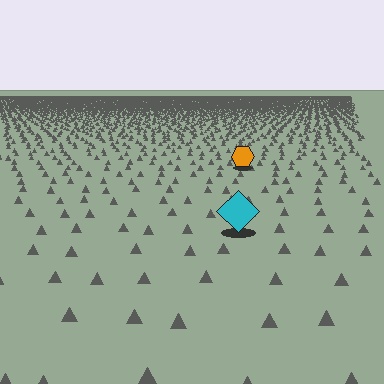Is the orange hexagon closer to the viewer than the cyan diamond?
No. The cyan diamond is closer — you can tell from the texture gradient: the ground texture is coarser near it.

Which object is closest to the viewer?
The cyan diamond is closest. The texture marks near it are larger and more spread out.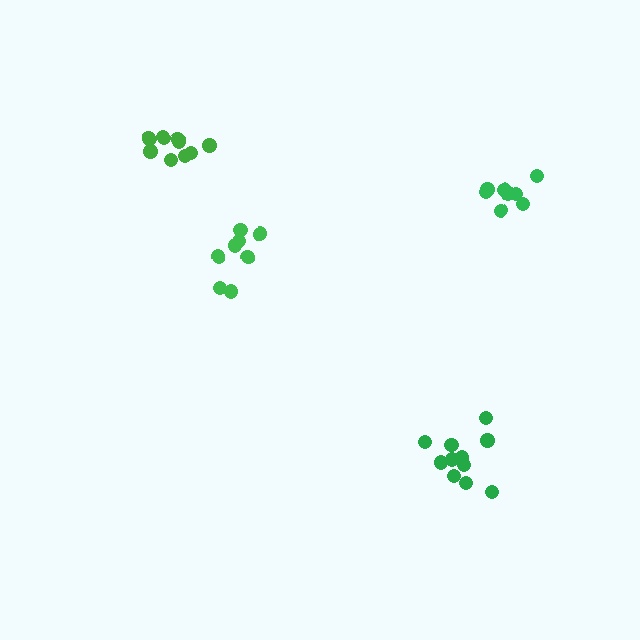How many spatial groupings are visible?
There are 4 spatial groupings.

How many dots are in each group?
Group 1: 9 dots, Group 2: 11 dots, Group 3: 8 dots, Group 4: 9 dots (37 total).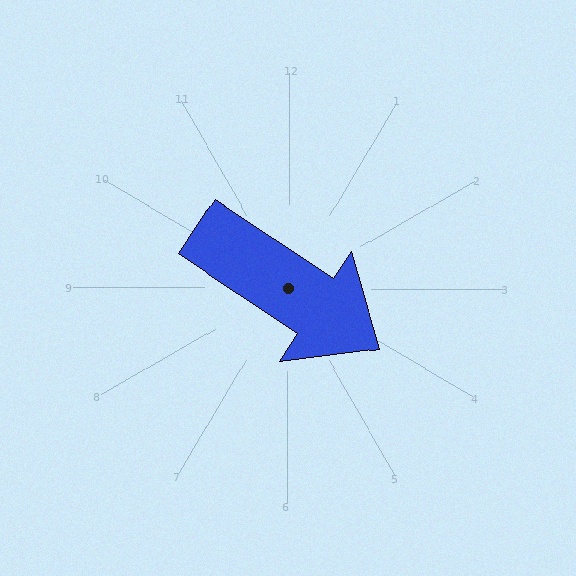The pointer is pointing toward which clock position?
Roughly 4 o'clock.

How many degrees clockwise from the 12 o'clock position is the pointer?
Approximately 123 degrees.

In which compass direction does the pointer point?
Southeast.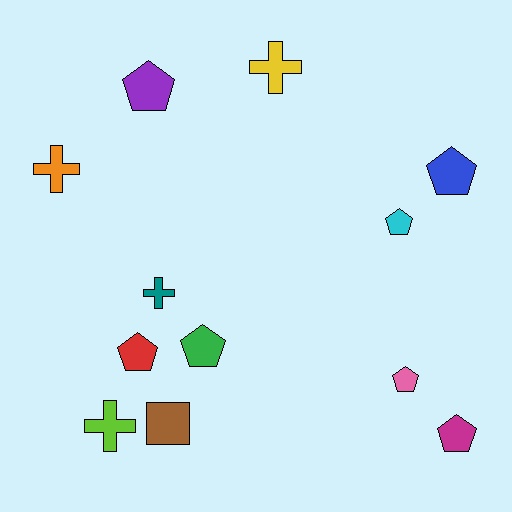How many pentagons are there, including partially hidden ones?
There are 7 pentagons.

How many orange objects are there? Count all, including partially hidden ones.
There is 1 orange object.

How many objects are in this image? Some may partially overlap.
There are 12 objects.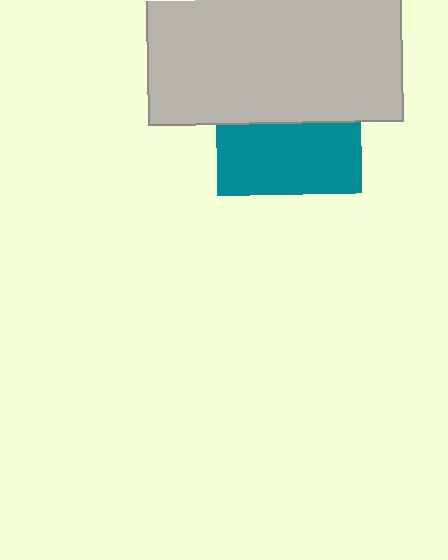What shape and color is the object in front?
The object in front is a light gray rectangle.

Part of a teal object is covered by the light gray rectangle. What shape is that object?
It is a square.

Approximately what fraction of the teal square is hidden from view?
Roughly 51% of the teal square is hidden behind the light gray rectangle.